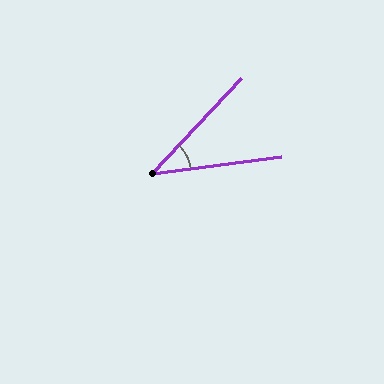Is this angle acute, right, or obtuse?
It is acute.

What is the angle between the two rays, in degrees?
Approximately 39 degrees.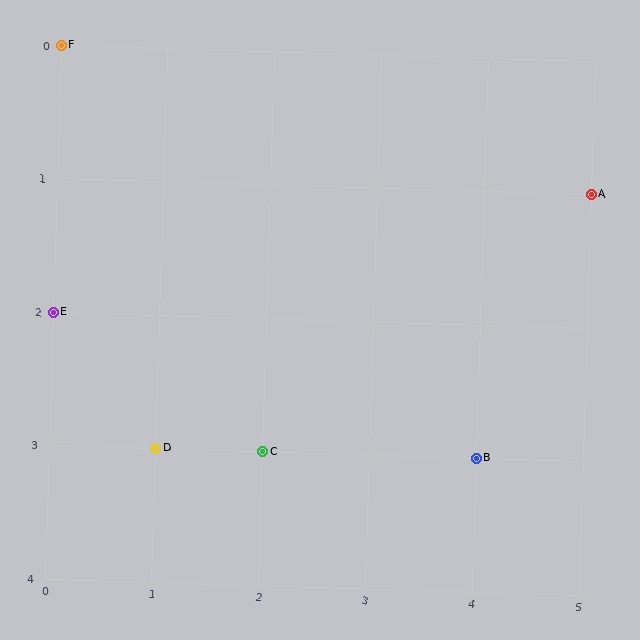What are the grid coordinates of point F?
Point F is at grid coordinates (0, 0).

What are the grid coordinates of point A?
Point A is at grid coordinates (5, 1).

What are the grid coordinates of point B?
Point B is at grid coordinates (4, 3).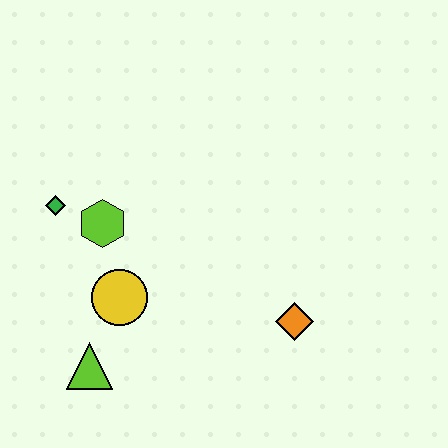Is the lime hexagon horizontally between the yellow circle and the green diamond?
Yes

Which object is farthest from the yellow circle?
The orange diamond is farthest from the yellow circle.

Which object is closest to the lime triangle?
The yellow circle is closest to the lime triangle.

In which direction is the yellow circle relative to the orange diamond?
The yellow circle is to the left of the orange diamond.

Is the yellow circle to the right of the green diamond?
Yes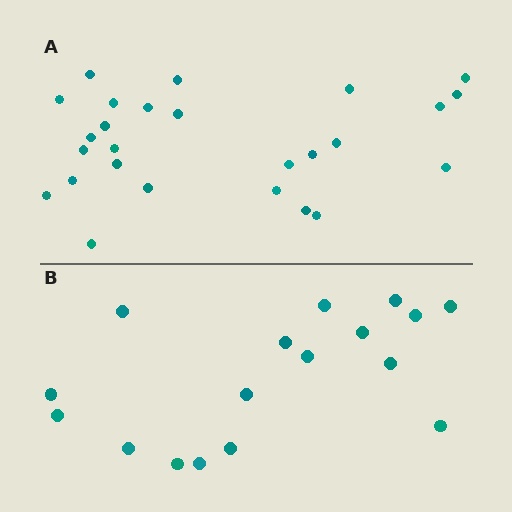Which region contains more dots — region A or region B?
Region A (the top region) has more dots.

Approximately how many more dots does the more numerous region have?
Region A has roughly 8 or so more dots than region B.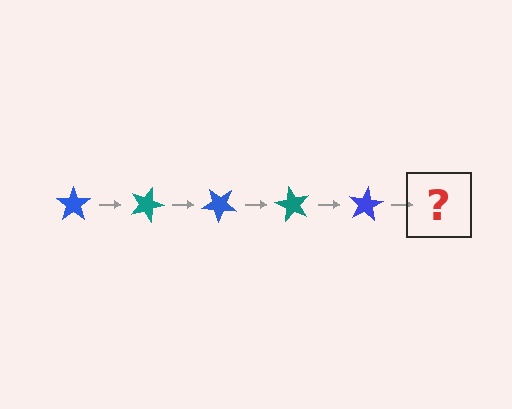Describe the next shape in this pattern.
It should be a teal star, rotated 100 degrees from the start.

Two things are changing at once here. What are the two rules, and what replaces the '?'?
The two rules are that it rotates 20 degrees each step and the color cycles through blue and teal. The '?' should be a teal star, rotated 100 degrees from the start.